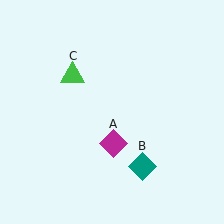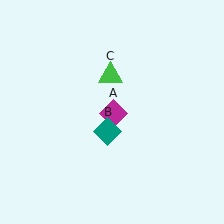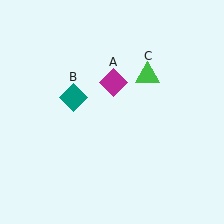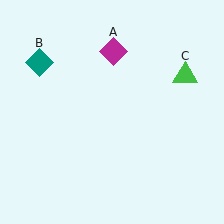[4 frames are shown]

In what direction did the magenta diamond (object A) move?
The magenta diamond (object A) moved up.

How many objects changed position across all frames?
3 objects changed position: magenta diamond (object A), teal diamond (object B), green triangle (object C).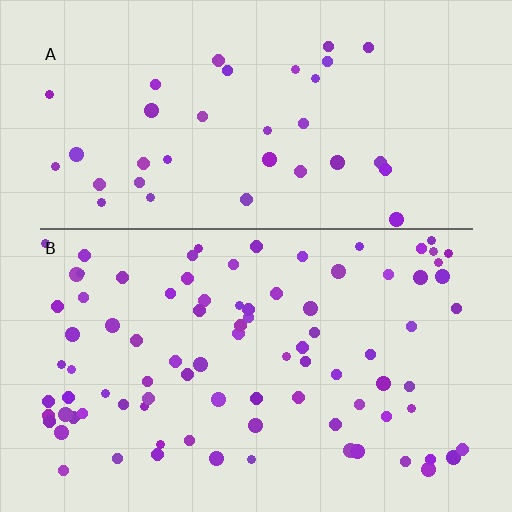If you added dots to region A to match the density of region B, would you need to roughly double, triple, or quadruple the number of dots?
Approximately double.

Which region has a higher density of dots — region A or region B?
B (the bottom).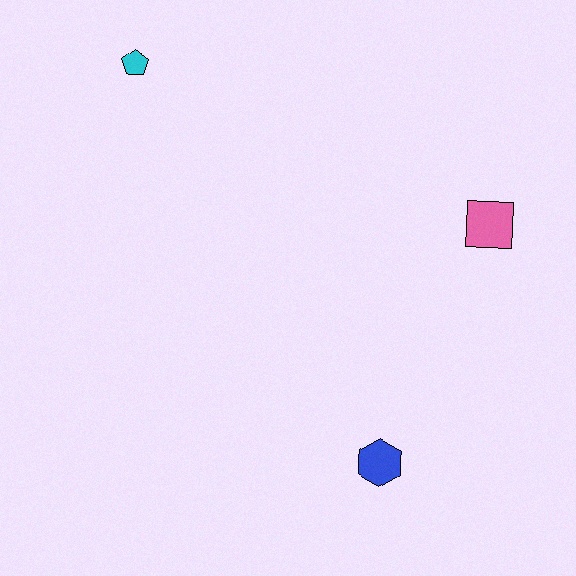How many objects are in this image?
There are 3 objects.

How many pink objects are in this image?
There is 1 pink object.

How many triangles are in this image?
There are no triangles.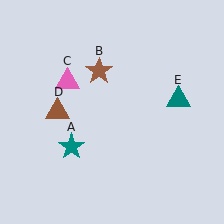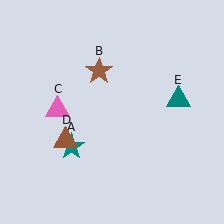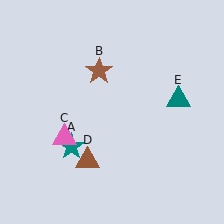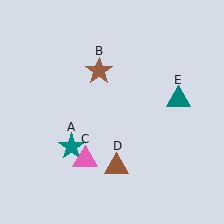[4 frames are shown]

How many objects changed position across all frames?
2 objects changed position: pink triangle (object C), brown triangle (object D).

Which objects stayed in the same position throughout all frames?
Teal star (object A) and brown star (object B) and teal triangle (object E) remained stationary.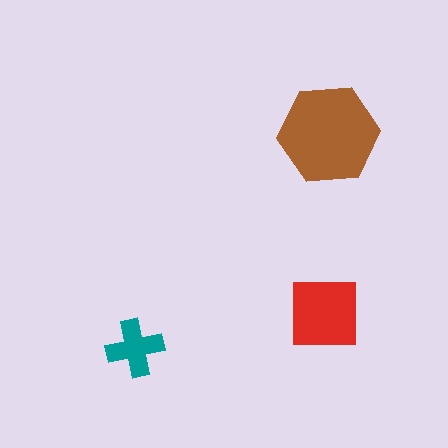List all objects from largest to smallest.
The brown hexagon, the red square, the teal cross.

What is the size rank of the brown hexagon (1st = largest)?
1st.